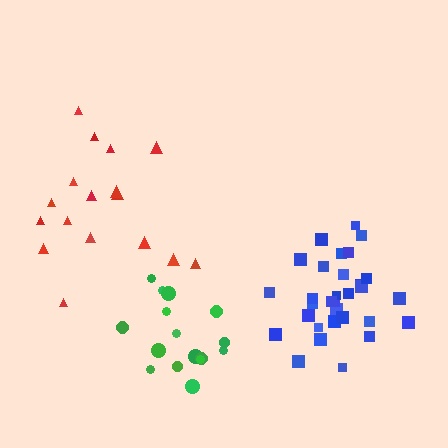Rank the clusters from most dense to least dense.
blue, green, red.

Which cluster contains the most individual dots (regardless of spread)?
Blue (31).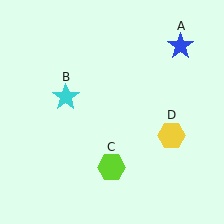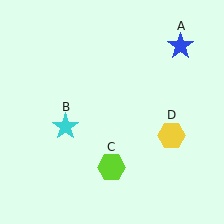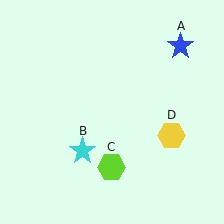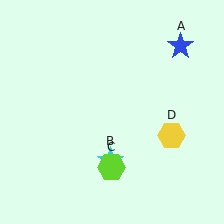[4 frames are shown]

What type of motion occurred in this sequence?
The cyan star (object B) rotated counterclockwise around the center of the scene.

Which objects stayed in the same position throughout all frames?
Blue star (object A) and lime hexagon (object C) and yellow hexagon (object D) remained stationary.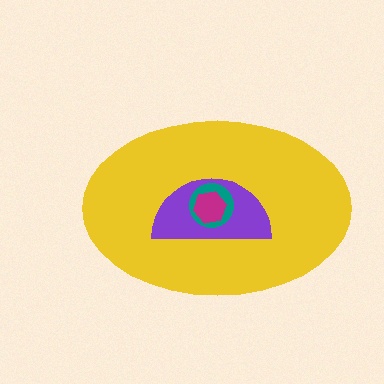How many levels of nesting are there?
4.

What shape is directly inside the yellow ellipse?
The purple semicircle.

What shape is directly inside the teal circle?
The magenta hexagon.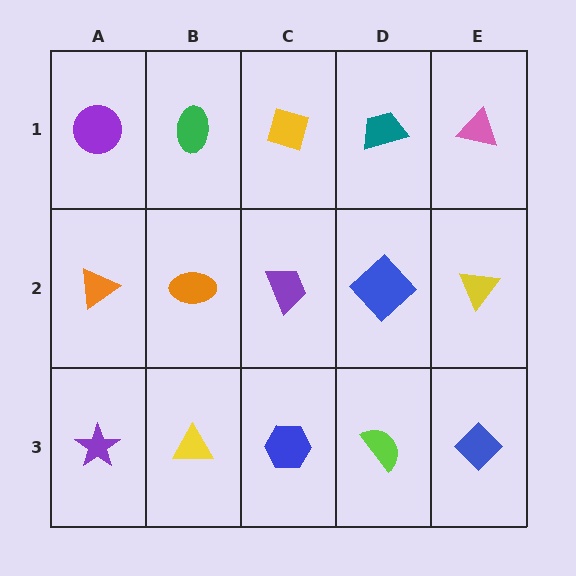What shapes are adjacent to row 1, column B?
An orange ellipse (row 2, column B), a purple circle (row 1, column A), a yellow diamond (row 1, column C).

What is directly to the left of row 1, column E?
A teal trapezoid.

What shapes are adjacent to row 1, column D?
A blue diamond (row 2, column D), a yellow diamond (row 1, column C), a pink triangle (row 1, column E).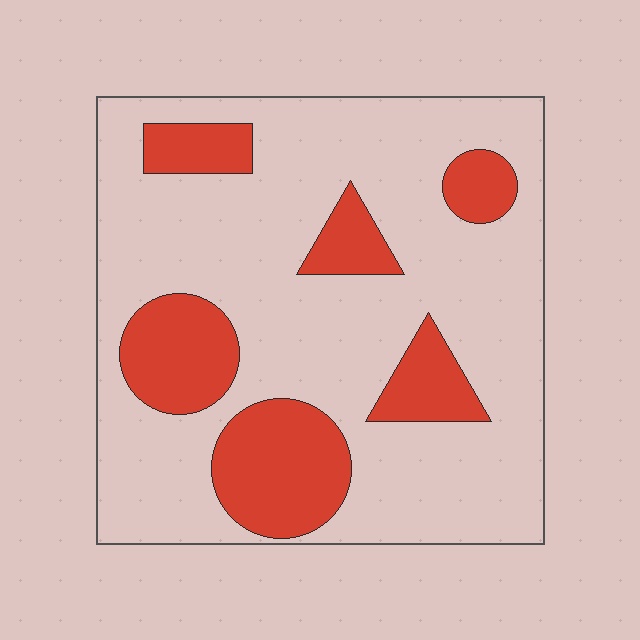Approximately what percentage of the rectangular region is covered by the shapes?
Approximately 25%.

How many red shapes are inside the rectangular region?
6.